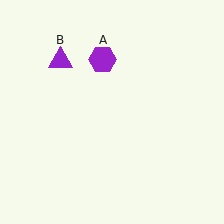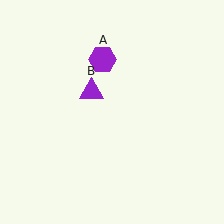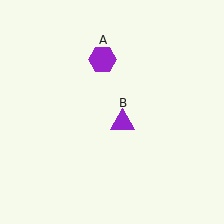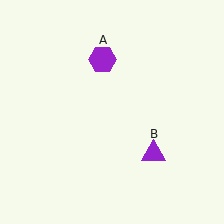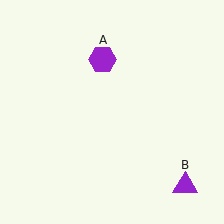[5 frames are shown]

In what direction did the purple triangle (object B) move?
The purple triangle (object B) moved down and to the right.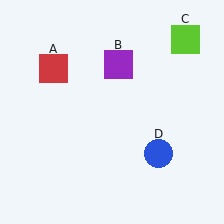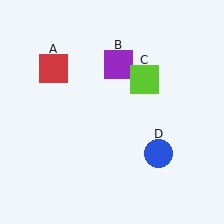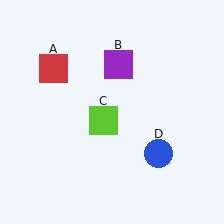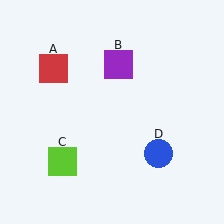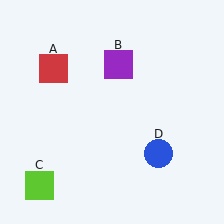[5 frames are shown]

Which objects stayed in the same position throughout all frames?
Red square (object A) and purple square (object B) and blue circle (object D) remained stationary.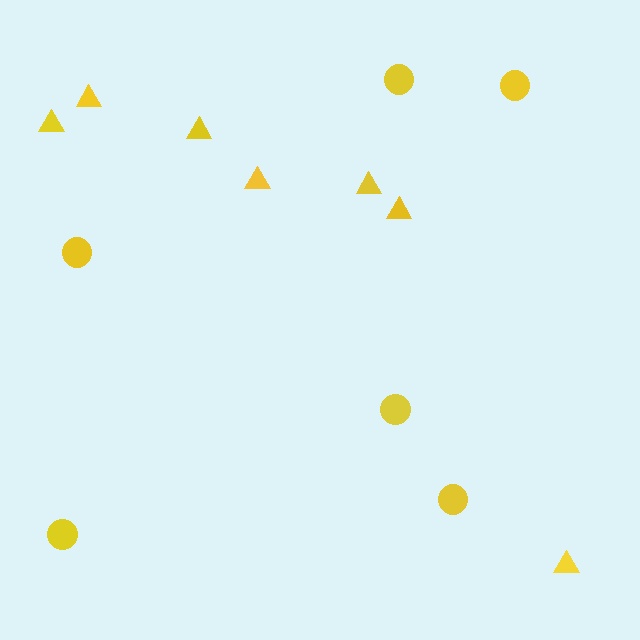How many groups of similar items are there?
There are 2 groups: one group of circles (6) and one group of triangles (7).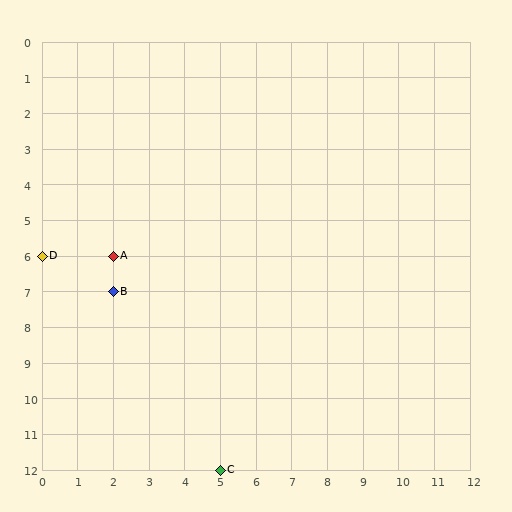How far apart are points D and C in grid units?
Points D and C are 5 columns and 6 rows apart (about 7.8 grid units diagonally).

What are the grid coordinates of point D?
Point D is at grid coordinates (0, 6).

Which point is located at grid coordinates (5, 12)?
Point C is at (5, 12).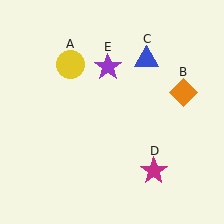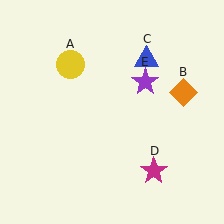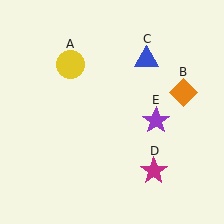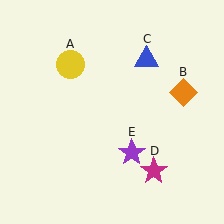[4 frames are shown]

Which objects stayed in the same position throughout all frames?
Yellow circle (object A) and orange diamond (object B) and blue triangle (object C) and magenta star (object D) remained stationary.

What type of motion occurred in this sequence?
The purple star (object E) rotated clockwise around the center of the scene.